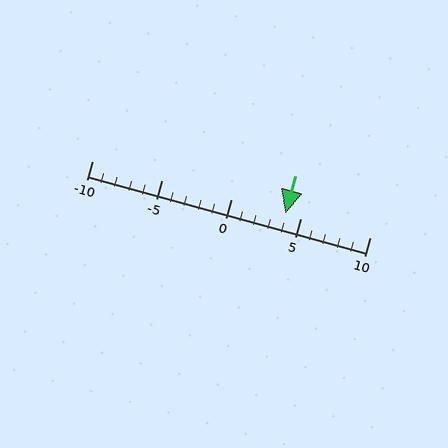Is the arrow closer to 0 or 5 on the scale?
The arrow is closer to 5.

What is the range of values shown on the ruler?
The ruler shows values from -10 to 10.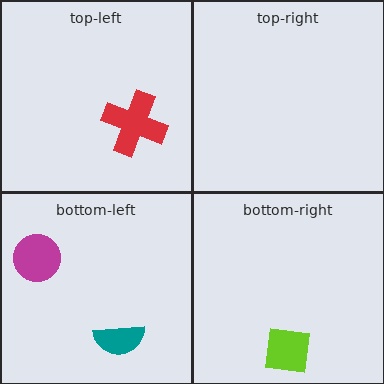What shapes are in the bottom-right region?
The lime square.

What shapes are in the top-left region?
The red cross.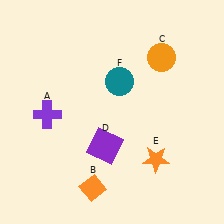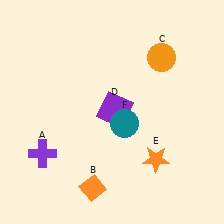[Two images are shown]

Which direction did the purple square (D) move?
The purple square (D) moved up.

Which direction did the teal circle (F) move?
The teal circle (F) moved down.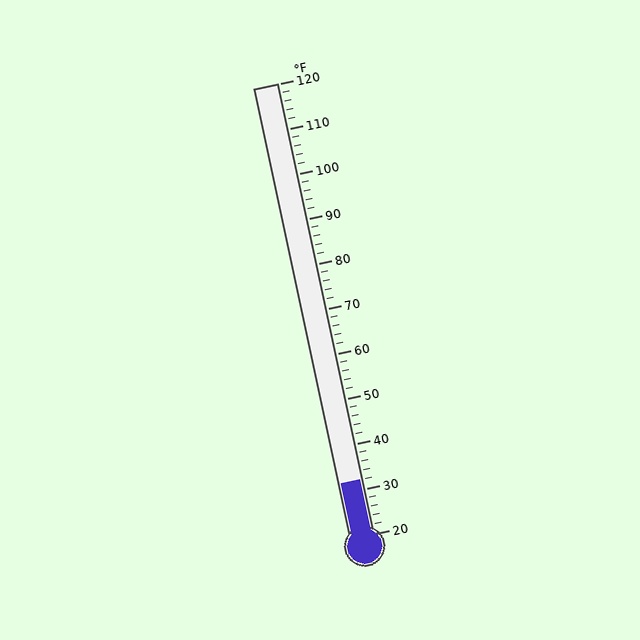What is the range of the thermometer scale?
The thermometer scale ranges from 20°F to 120°F.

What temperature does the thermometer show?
The thermometer shows approximately 32°F.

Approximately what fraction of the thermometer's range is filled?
The thermometer is filled to approximately 10% of its range.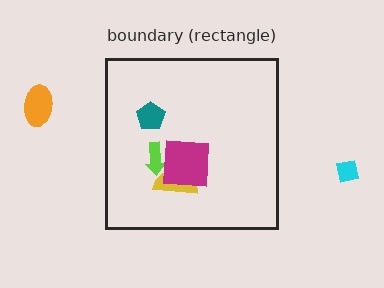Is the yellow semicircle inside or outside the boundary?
Inside.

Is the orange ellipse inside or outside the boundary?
Outside.